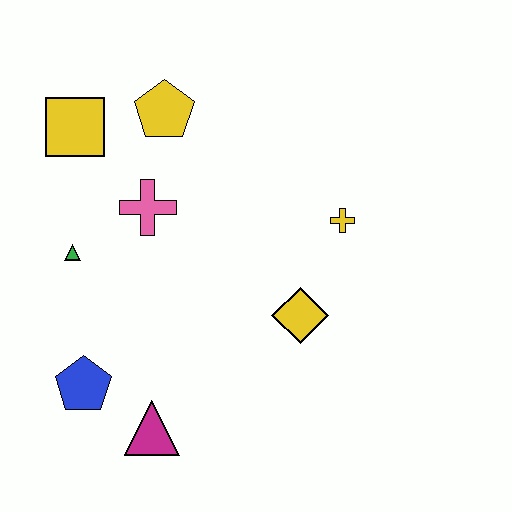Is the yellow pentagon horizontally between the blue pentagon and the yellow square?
No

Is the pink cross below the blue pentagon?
No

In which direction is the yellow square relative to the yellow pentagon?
The yellow square is to the left of the yellow pentagon.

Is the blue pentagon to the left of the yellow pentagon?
Yes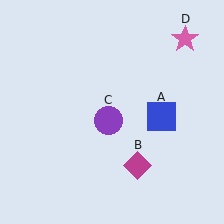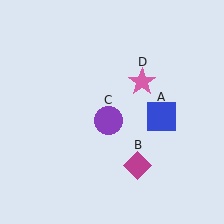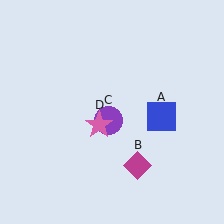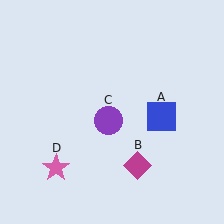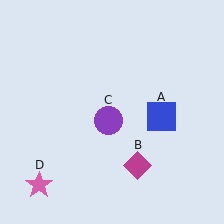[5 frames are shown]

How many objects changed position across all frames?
1 object changed position: pink star (object D).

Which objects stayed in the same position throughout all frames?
Blue square (object A) and magenta diamond (object B) and purple circle (object C) remained stationary.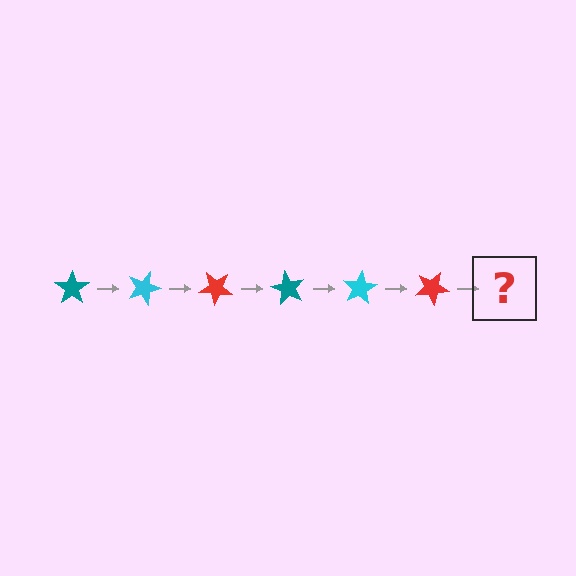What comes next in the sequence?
The next element should be a teal star, rotated 120 degrees from the start.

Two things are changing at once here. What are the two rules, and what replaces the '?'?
The two rules are that it rotates 20 degrees each step and the color cycles through teal, cyan, and red. The '?' should be a teal star, rotated 120 degrees from the start.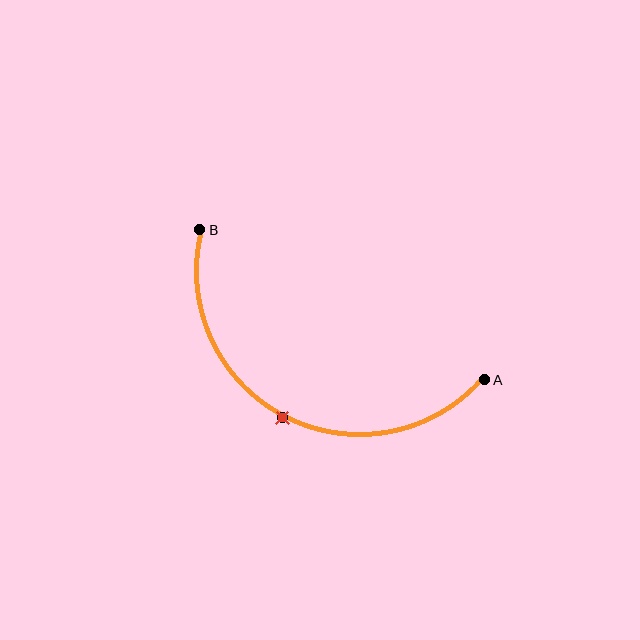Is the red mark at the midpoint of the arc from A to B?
Yes. The red mark lies on the arc at equal arc-length from both A and B — it is the arc midpoint.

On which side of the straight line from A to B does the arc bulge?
The arc bulges below the straight line connecting A and B.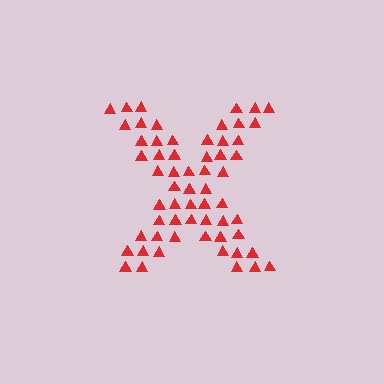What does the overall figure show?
The overall figure shows the letter X.